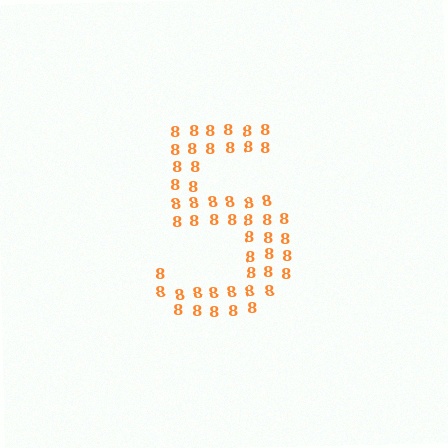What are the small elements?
The small elements are digit 8's.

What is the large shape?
The large shape is the digit 5.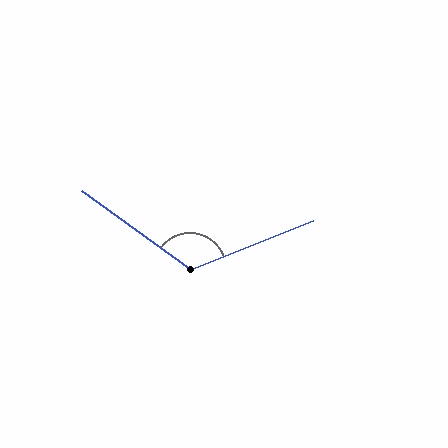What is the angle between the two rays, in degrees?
Approximately 123 degrees.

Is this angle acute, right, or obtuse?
It is obtuse.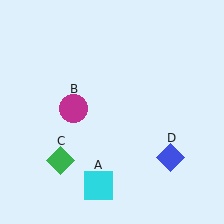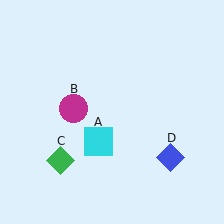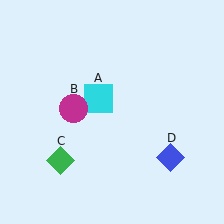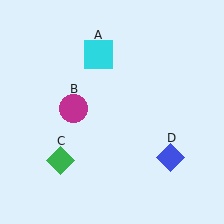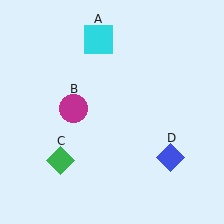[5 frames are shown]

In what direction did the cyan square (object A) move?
The cyan square (object A) moved up.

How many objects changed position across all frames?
1 object changed position: cyan square (object A).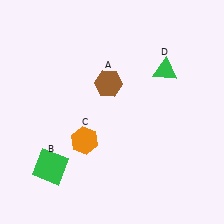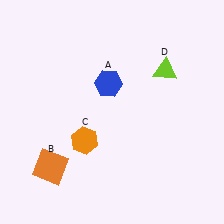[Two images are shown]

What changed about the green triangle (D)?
In Image 1, D is green. In Image 2, it changed to lime.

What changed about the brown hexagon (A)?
In Image 1, A is brown. In Image 2, it changed to blue.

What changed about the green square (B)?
In Image 1, B is green. In Image 2, it changed to orange.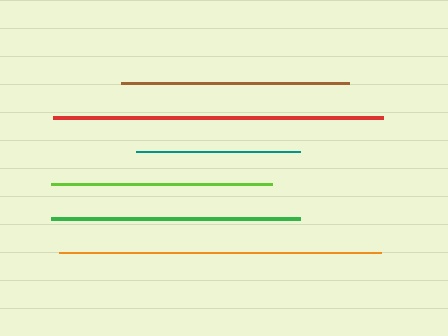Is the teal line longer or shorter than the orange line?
The orange line is longer than the teal line.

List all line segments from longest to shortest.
From longest to shortest: red, orange, green, brown, lime, teal.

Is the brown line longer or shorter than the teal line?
The brown line is longer than the teal line.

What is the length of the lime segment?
The lime segment is approximately 221 pixels long.